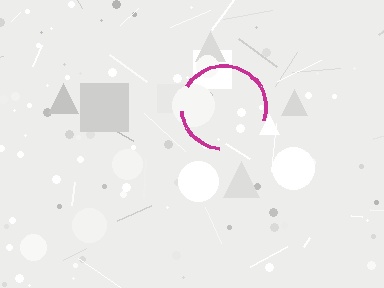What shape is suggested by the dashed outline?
The dashed outline suggests a circle.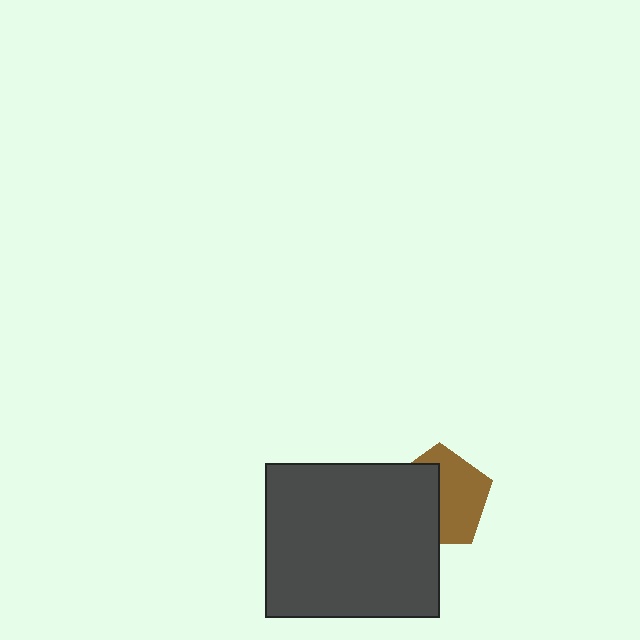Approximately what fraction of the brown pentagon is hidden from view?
Roughly 46% of the brown pentagon is hidden behind the dark gray rectangle.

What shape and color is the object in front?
The object in front is a dark gray rectangle.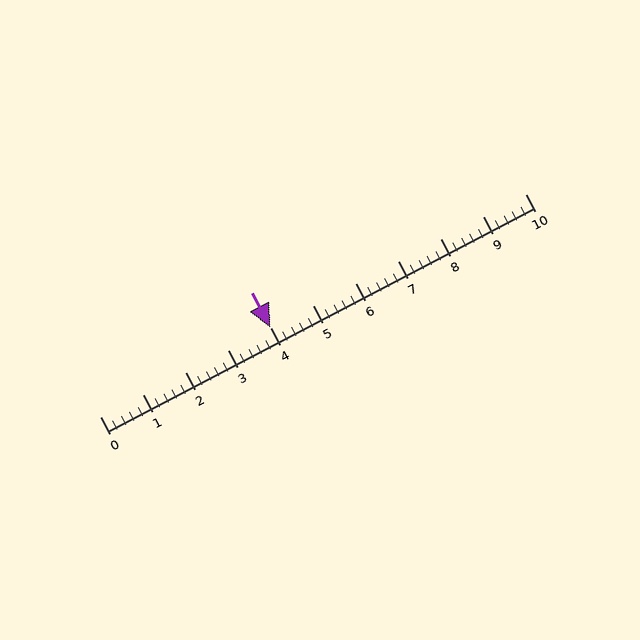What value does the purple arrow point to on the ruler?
The purple arrow points to approximately 4.0.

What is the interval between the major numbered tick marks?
The major tick marks are spaced 1 units apart.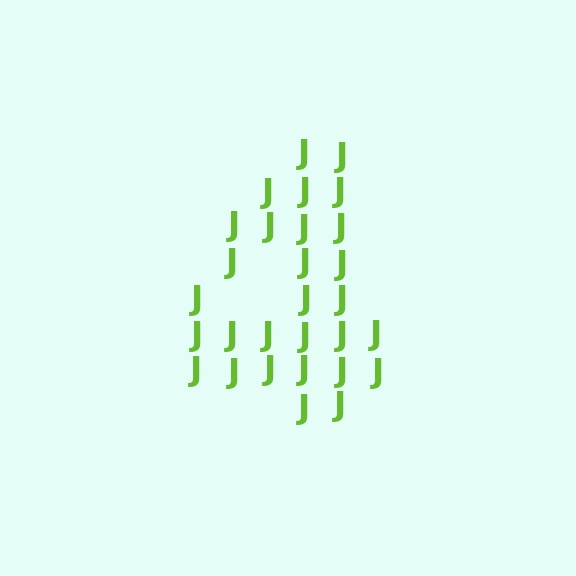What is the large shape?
The large shape is the digit 4.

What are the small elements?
The small elements are letter J's.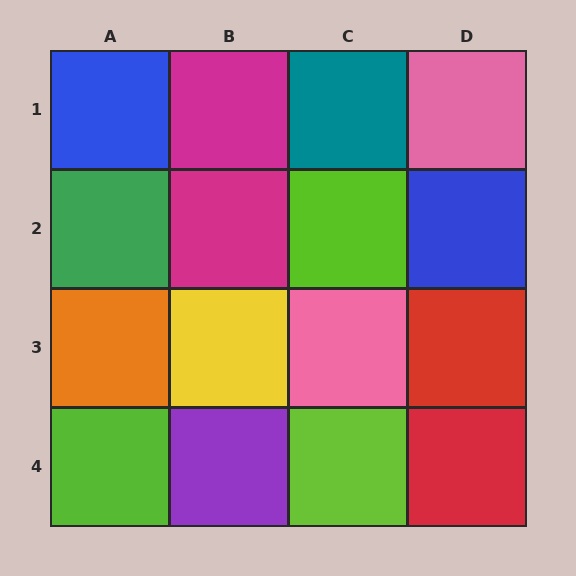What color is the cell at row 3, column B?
Yellow.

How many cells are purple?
1 cell is purple.